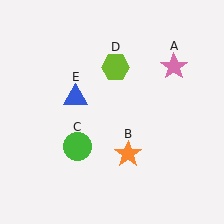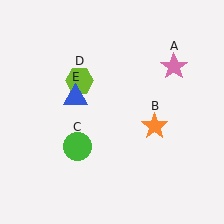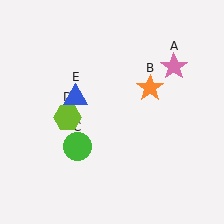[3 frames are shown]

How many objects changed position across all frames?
2 objects changed position: orange star (object B), lime hexagon (object D).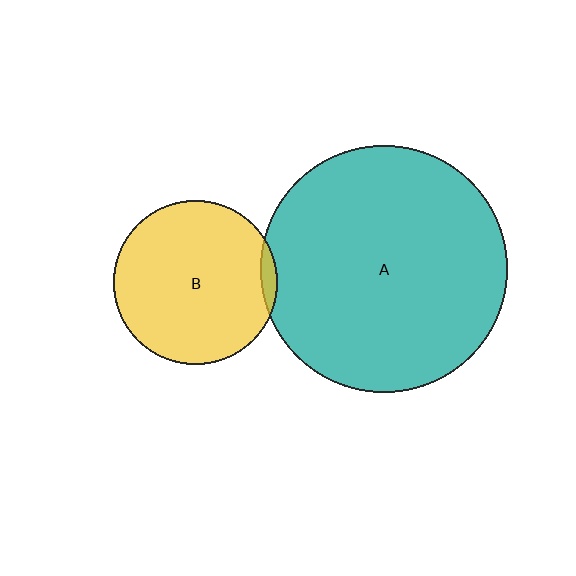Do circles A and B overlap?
Yes.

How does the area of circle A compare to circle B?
Approximately 2.3 times.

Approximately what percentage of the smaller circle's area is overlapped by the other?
Approximately 5%.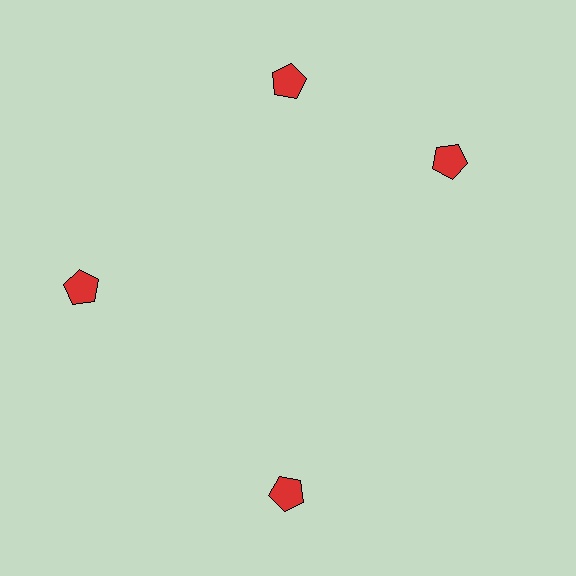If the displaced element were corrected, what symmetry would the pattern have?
It would have 4-fold rotational symmetry — the pattern would map onto itself every 90 degrees.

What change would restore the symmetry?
The symmetry would be restored by rotating it back into even spacing with its neighbors so that all 4 pentagons sit at equal angles and equal distance from the center.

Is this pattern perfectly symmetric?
No. The 4 red pentagons are arranged in a ring, but one element near the 3 o'clock position is rotated out of alignment along the ring, breaking the 4-fold rotational symmetry.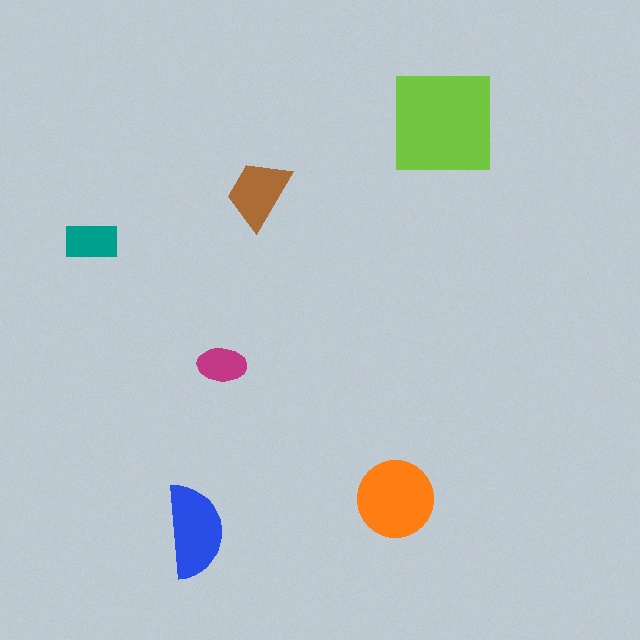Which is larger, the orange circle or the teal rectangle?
The orange circle.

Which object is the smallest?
The magenta ellipse.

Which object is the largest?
The lime square.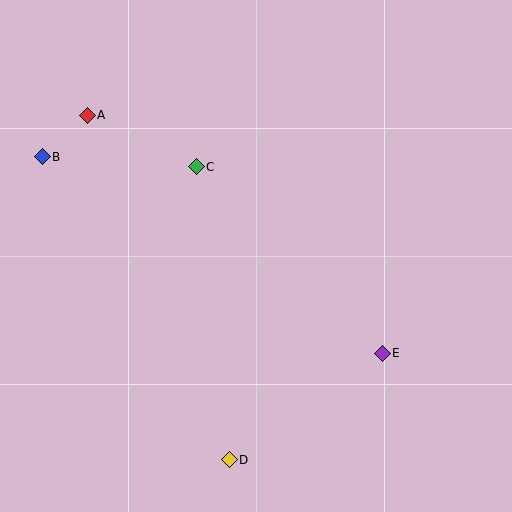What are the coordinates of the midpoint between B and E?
The midpoint between B and E is at (212, 255).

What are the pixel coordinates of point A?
Point A is at (87, 115).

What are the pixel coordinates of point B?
Point B is at (42, 157).